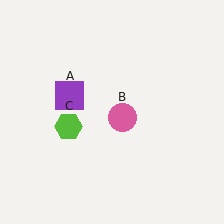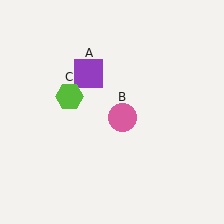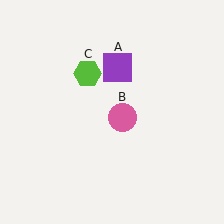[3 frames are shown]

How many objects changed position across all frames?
2 objects changed position: purple square (object A), lime hexagon (object C).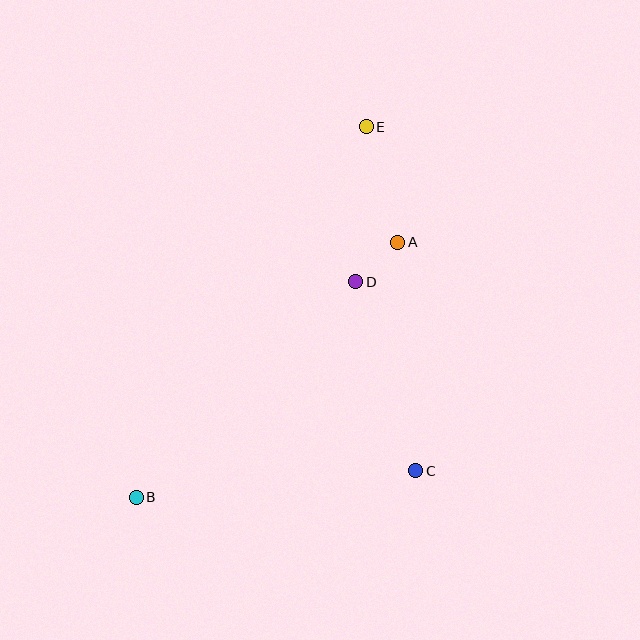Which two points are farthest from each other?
Points B and E are farthest from each other.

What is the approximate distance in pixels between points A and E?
The distance between A and E is approximately 120 pixels.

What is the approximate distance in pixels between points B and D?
The distance between B and D is approximately 308 pixels.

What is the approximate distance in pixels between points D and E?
The distance between D and E is approximately 155 pixels.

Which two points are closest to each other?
Points A and D are closest to each other.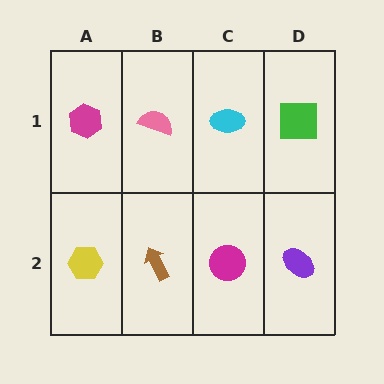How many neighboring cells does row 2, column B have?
3.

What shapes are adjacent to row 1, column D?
A purple ellipse (row 2, column D), a cyan ellipse (row 1, column C).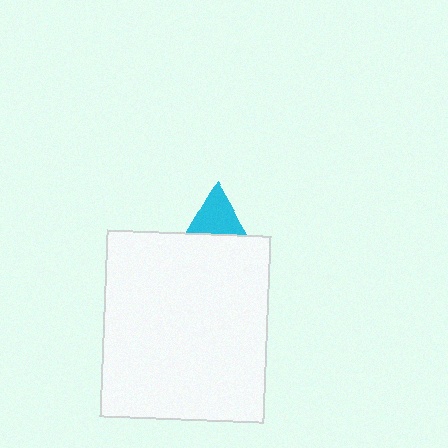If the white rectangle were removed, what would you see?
You would see the complete cyan triangle.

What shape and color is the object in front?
The object in front is a white rectangle.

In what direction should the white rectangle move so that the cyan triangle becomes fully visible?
The white rectangle should move down. That is the shortest direction to clear the overlap and leave the cyan triangle fully visible.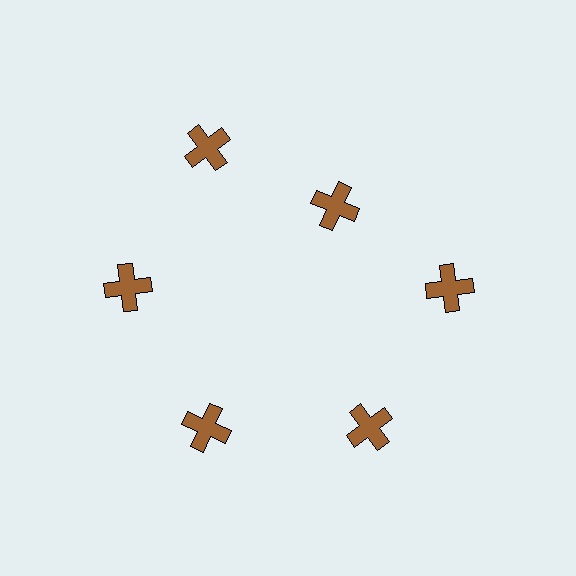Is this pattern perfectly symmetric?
No. The 6 brown crosses are arranged in a ring, but one element near the 1 o'clock position is pulled inward toward the center, breaking the 6-fold rotational symmetry.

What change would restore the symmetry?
The symmetry would be restored by moving it outward, back onto the ring so that all 6 crosses sit at equal angles and equal distance from the center.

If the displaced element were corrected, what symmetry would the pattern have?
It would have 6-fold rotational symmetry — the pattern would map onto itself every 60 degrees.